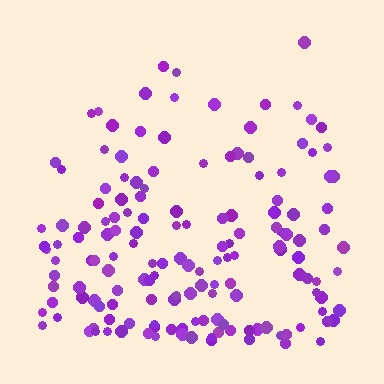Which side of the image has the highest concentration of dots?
The bottom.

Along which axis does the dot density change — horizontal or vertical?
Vertical.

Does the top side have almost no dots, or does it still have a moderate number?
Still a moderate number, just noticeably fewer than the bottom.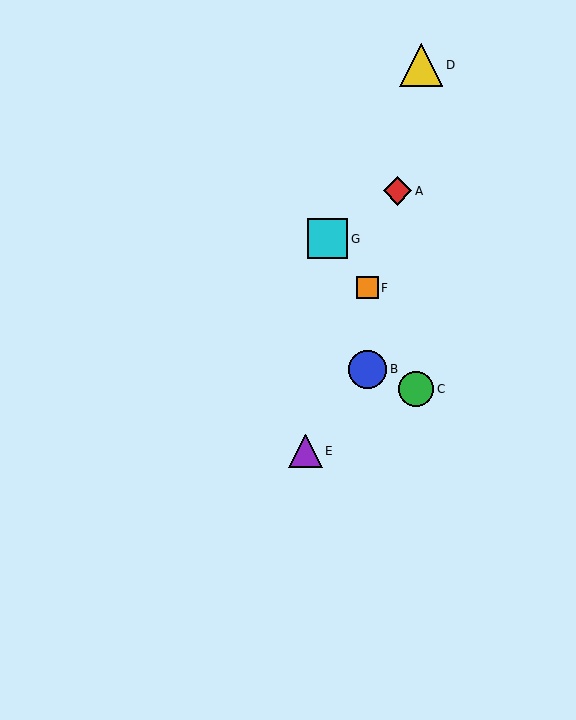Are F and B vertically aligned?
Yes, both are at x≈367.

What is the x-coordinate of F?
Object F is at x≈367.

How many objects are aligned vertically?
2 objects (B, F) are aligned vertically.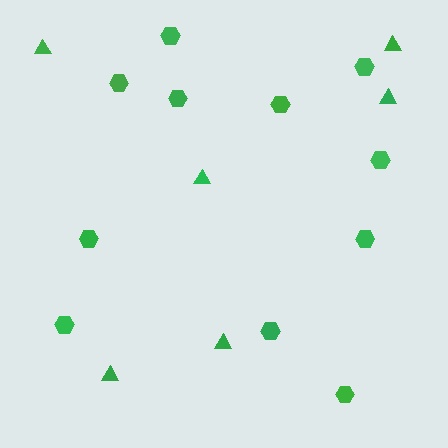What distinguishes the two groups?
There are 2 groups: one group of hexagons (11) and one group of triangles (6).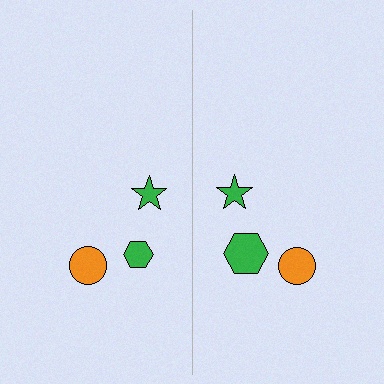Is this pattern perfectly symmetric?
No, the pattern is not perfectly symmetric. The green hexagon on the right side has a different size than its mirror counterpart.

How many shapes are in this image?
There are 6 shapes in this image.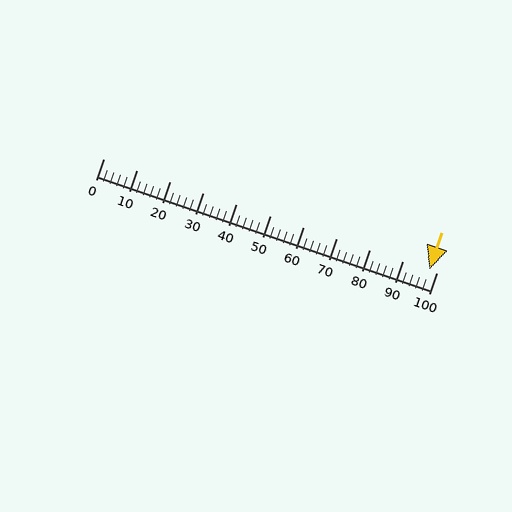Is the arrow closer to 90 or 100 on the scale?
The arrow is closer to 100.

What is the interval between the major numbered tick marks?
The major tick marks are spaced 10 units apart.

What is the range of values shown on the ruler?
The ruler shows values from 0 to 100.